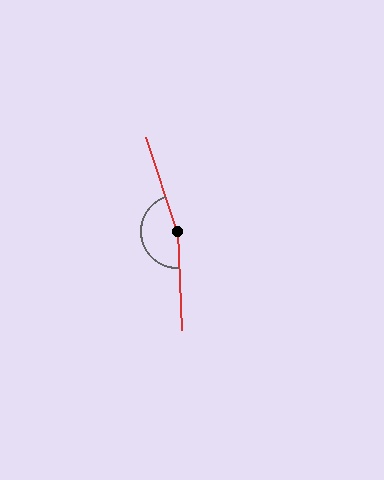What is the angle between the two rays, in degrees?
Approximately 164 degrees.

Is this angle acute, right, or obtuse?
It is obtuse.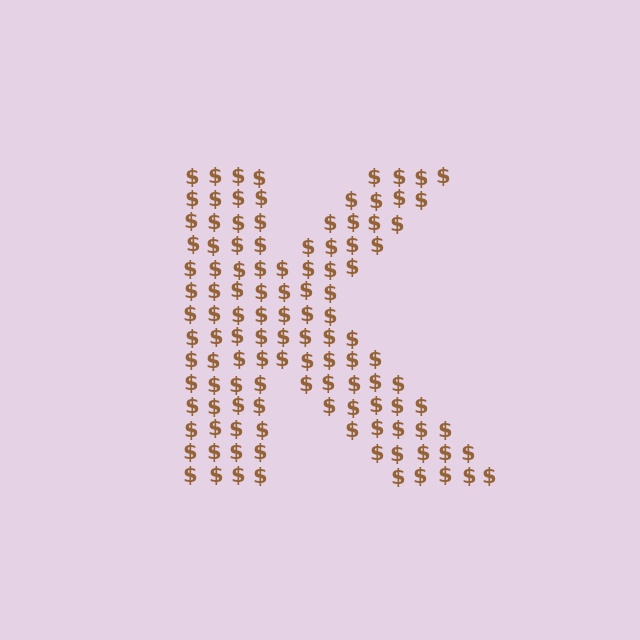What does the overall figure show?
The overall figure shows the letter K.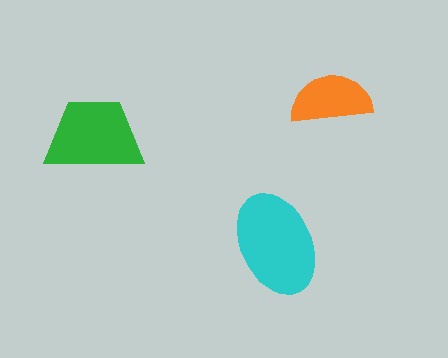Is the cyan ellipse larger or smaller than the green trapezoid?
Larger.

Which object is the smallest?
The orange semicircle.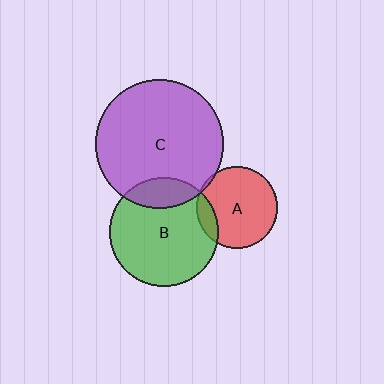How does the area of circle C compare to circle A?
Approximately 2.5 times.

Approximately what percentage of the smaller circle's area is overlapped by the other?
Approximately 5%.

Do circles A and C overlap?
Yes.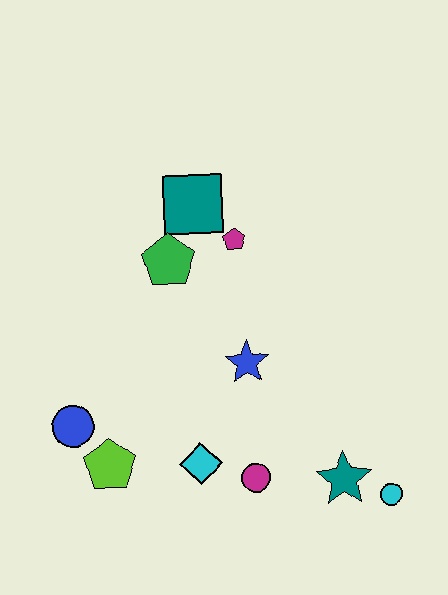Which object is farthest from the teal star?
The teal square is farthest from the teal star.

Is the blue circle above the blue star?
No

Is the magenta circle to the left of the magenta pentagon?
No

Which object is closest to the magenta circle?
The cyan diamond is closest to the magenta circle.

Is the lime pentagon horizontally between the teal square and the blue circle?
Yes